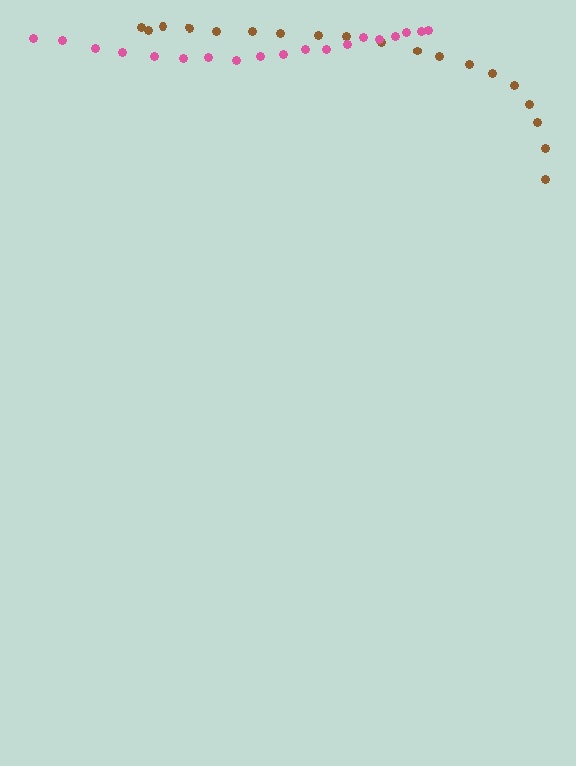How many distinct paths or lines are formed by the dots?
There are 2 distinct paths.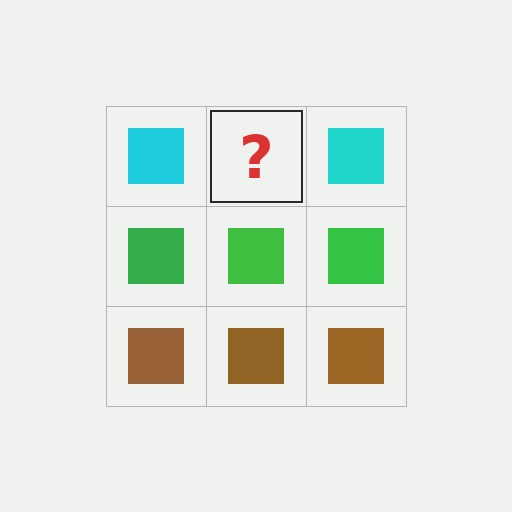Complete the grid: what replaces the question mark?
The question mark should be replaced with a cyan square.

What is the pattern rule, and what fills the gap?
The rule is that each row has a consistent color. The gap should be filled with a cyan square.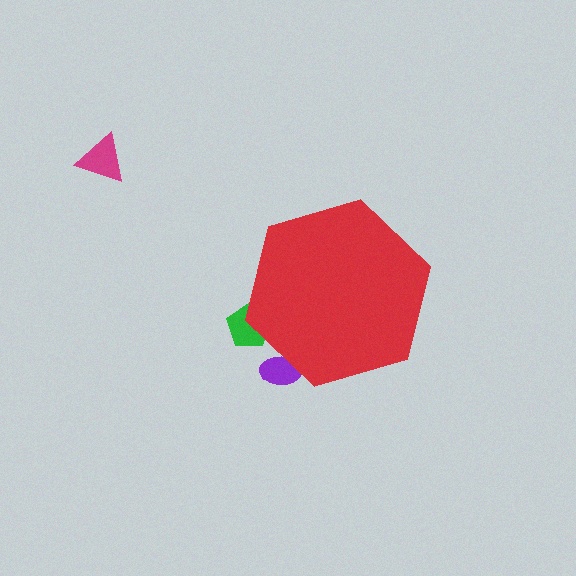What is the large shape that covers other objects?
A red hexagon.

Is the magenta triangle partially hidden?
No, the magenta triangle is fully visible.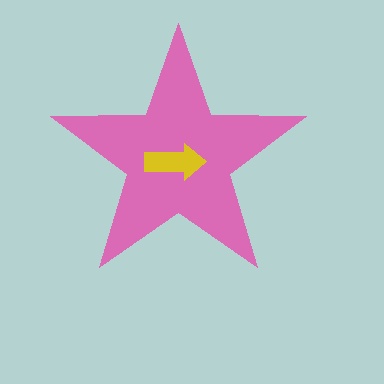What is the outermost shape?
The pink star.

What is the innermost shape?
The yellow arrow.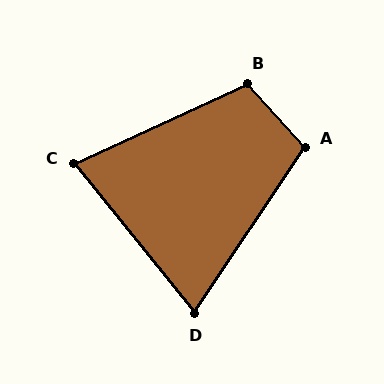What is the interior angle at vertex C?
Approximately 76 degrees (acute).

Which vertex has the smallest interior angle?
D, at approximately 72 degrees.